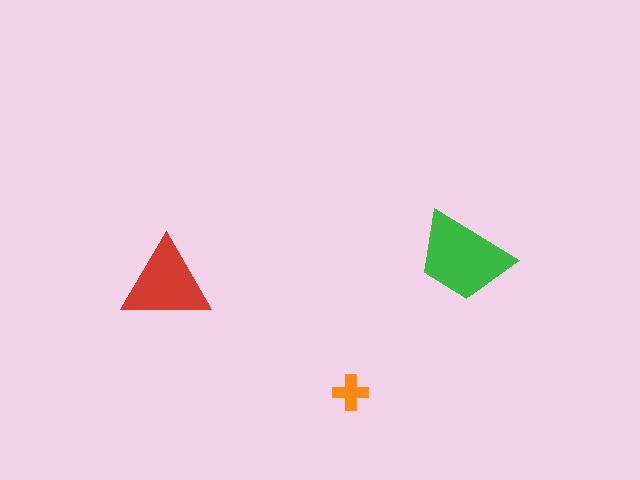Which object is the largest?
The green trapezoid.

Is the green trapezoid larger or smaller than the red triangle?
Larger.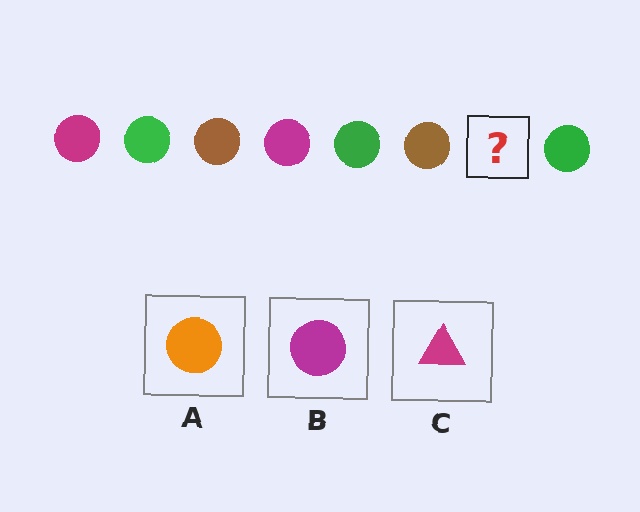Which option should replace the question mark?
Option B.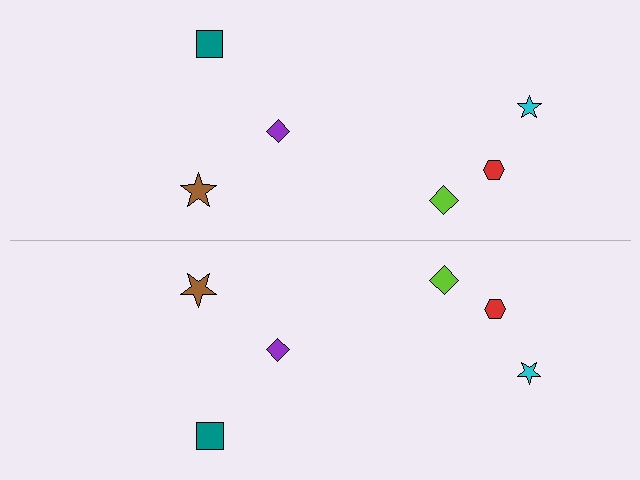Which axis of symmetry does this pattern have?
The pattern has a horizontal axis of symmetry running through the center of the image.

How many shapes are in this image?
There are 12 shapes in this image.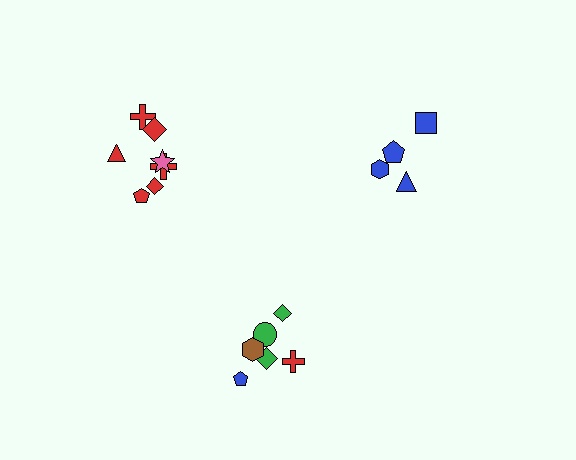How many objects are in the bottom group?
There are 6 objects.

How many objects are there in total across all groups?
There are 17 objects.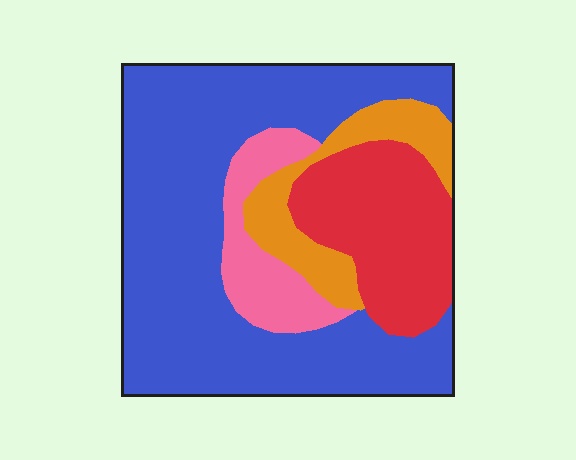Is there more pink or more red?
Red.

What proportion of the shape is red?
Red takes up about one fifth (1/5) of the shape.